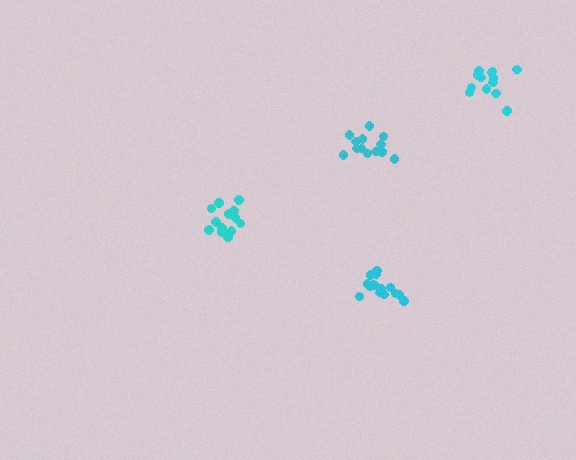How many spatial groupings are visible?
There are 4 spatial groupings.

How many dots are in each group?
Group 1: 13 dots, Group 2: 15 dots, Group 3: 15 dots, Group 4: 13 dots (56 total).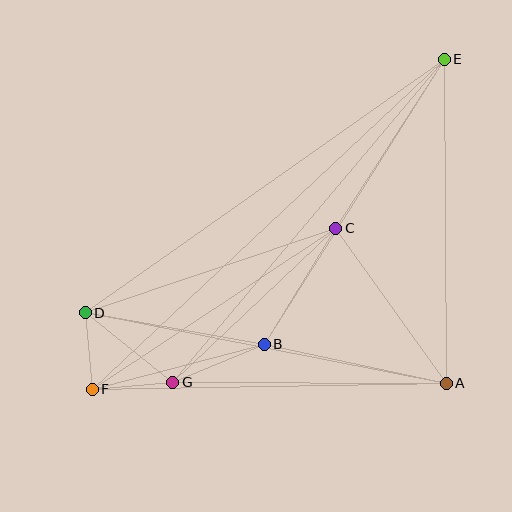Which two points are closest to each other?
Points D and F are closest to each other.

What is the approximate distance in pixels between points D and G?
The distance between D and G is approximately 112 pixels.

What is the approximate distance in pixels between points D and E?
The distance between D and E is approximately 440 pixels.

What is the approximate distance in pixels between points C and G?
The distance between C and G is approximately 224 pixels.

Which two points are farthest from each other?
Points E and F are farthest from each other.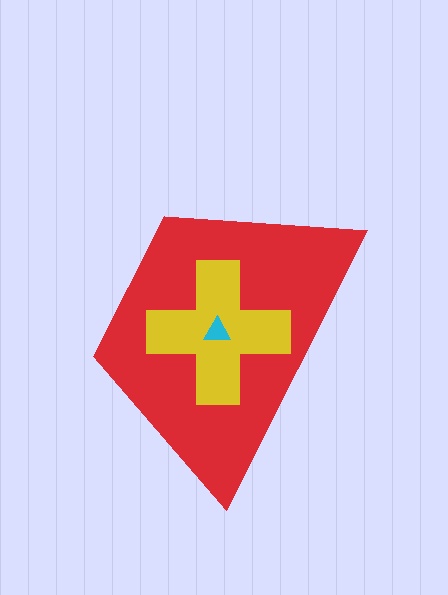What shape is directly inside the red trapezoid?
The yellow cross.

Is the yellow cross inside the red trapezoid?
Yes.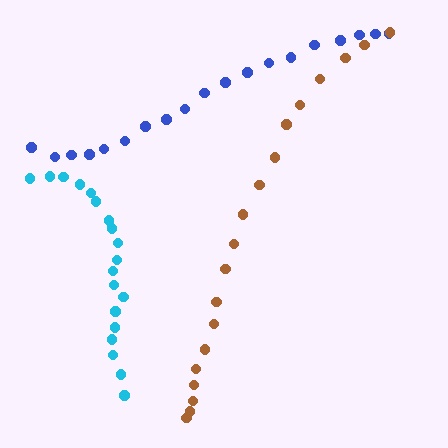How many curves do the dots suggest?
There are 3 distinct paths.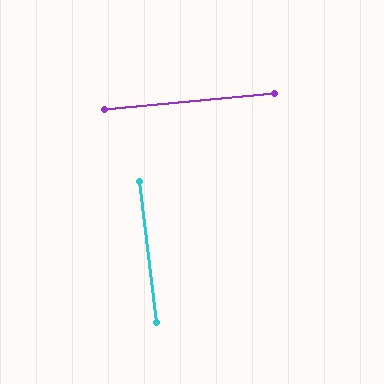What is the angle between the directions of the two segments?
Approximately 89 degrees.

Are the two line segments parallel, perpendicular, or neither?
Perpendicular — they meet at approximately 89°.